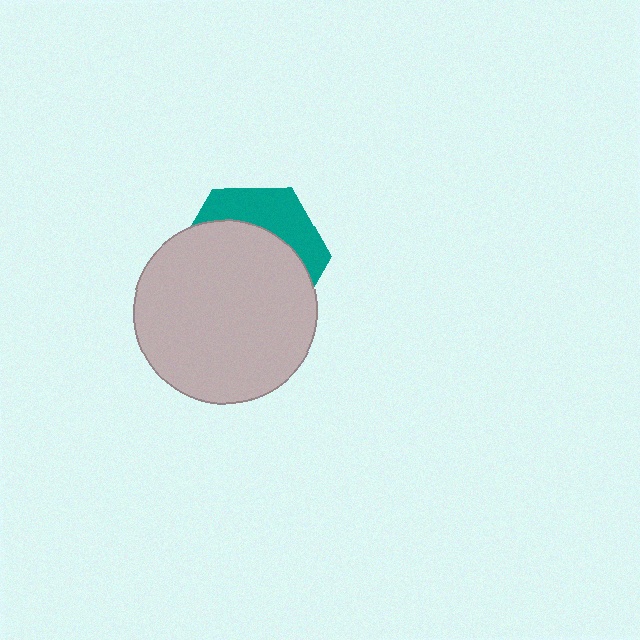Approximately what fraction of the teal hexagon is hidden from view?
Roughly 68% of the teal hexagon is hidden behind the light gray circle.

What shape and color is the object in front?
The object in front is a light gray circle.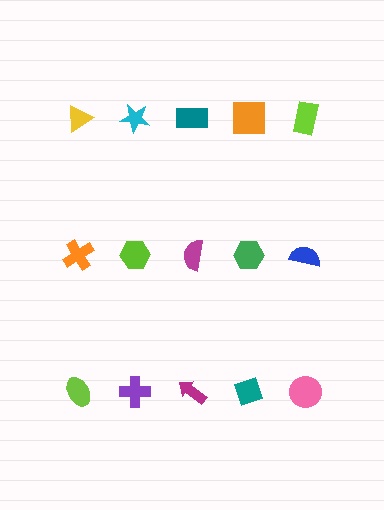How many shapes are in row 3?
5 shapes.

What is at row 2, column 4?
A green hexagon.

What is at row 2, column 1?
An orange cross.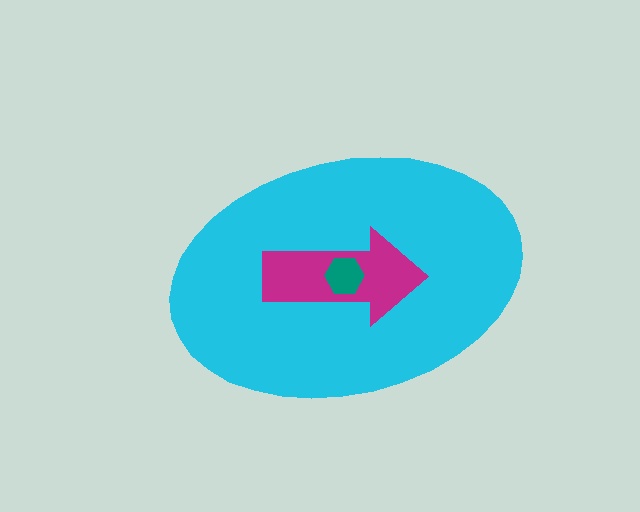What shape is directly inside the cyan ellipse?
The magenta arrow.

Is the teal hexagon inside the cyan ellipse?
Yes.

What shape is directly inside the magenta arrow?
The teal hexagon.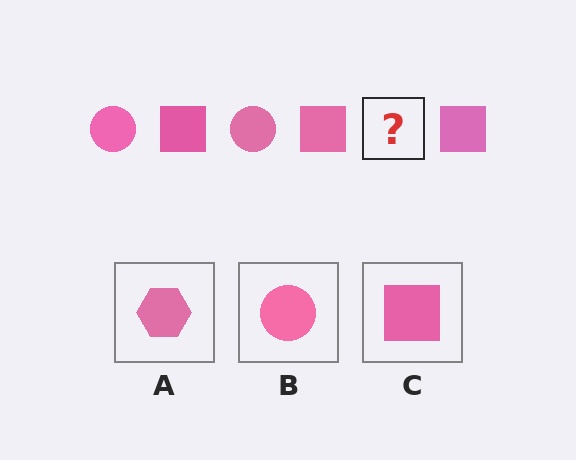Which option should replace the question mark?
Option B.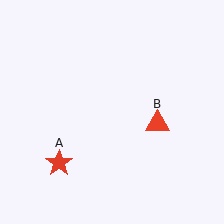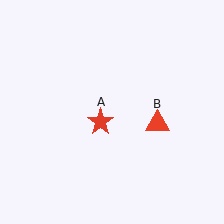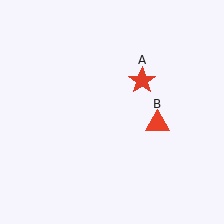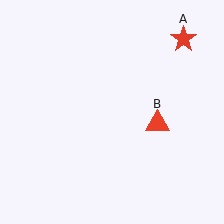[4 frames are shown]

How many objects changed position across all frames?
1 object changed position: red star (object A).